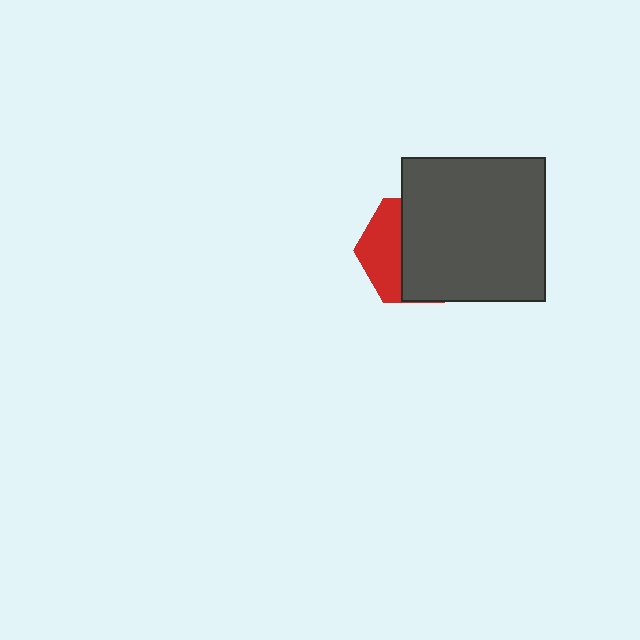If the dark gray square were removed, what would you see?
You would see the complete red hexagon.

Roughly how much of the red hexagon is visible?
A small part of it is visible (roughly 37%).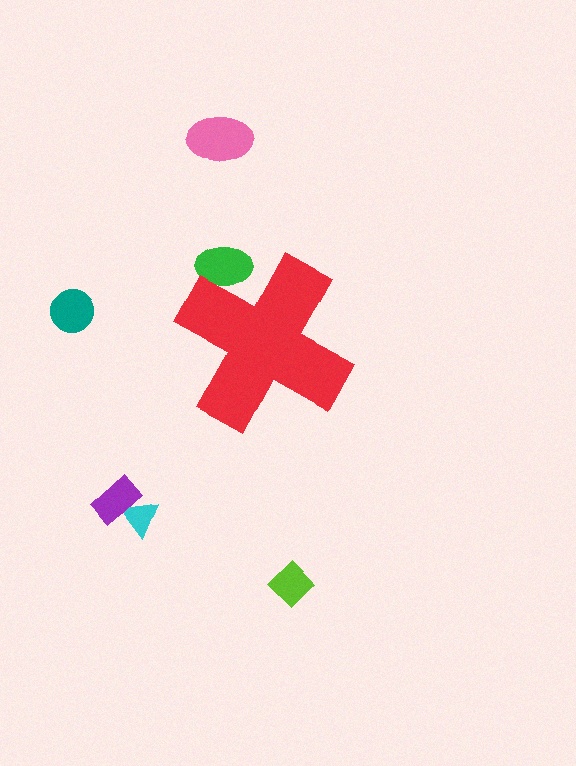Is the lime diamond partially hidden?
No, the lime diamond is fully visible.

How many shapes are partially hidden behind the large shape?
1 shape is partially hidden.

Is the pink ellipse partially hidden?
No, the pink ellipse is fully visible.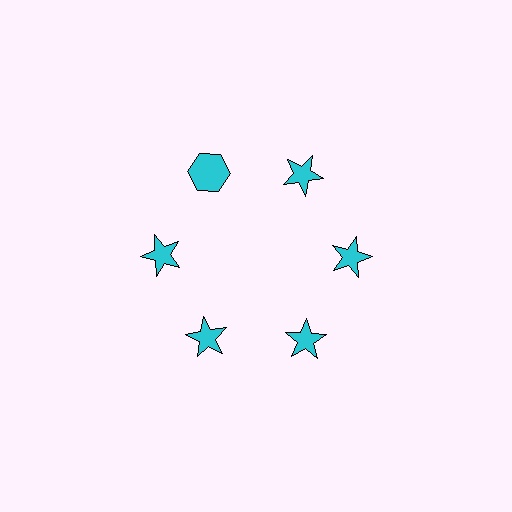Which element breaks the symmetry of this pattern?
The cyan hexagon at roughly the 11 o'clock position breaks the symmetry. All other shapes are cyan stars.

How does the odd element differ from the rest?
It has a different shape: hexagon instead of star.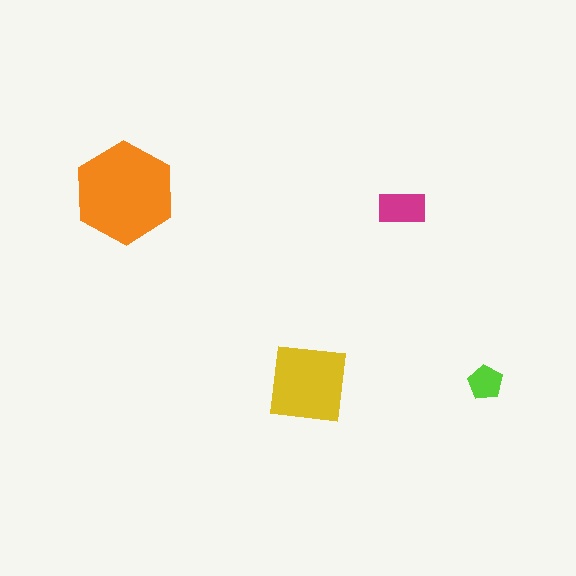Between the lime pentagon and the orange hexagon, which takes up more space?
The orange hexagon.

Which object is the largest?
The orange hexagon.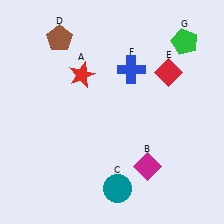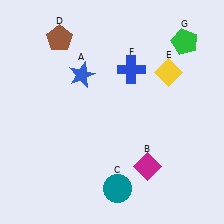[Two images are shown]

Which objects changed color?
A changed from red to blue. E changed from red to yellow.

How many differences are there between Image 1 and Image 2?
There are 2 differences between the two images.